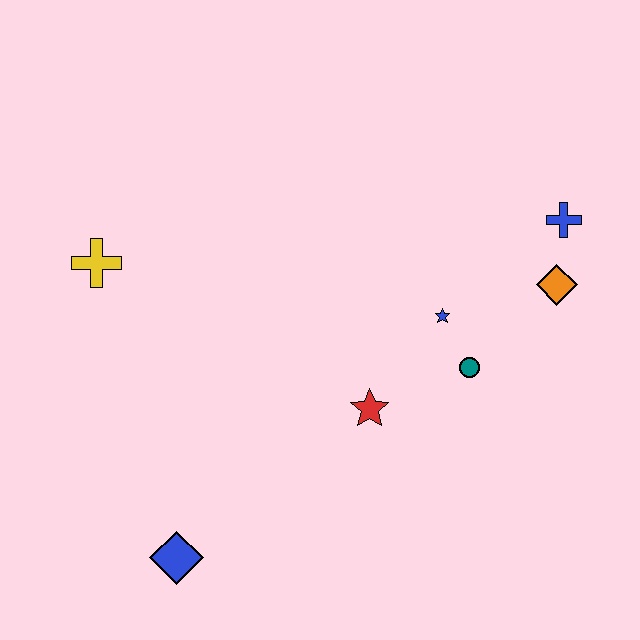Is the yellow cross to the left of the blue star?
Yes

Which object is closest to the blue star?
The teal circle is closest to the blue star.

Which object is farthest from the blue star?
The blue diamond is farthest from the blue star.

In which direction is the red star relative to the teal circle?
The red star is to the left of the teal circle.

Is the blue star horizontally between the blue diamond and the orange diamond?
Yes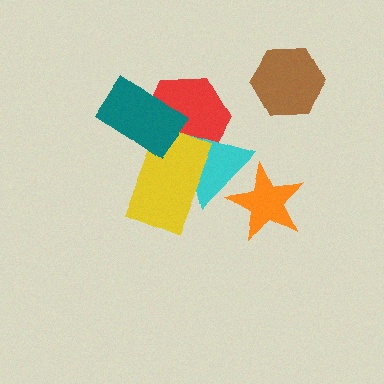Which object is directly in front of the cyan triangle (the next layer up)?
The orange star is directly in front of the cyan triangle.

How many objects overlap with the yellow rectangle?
3 objects overlap with the yellow rectangle.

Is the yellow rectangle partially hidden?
Yes, it is partially covered by another shape.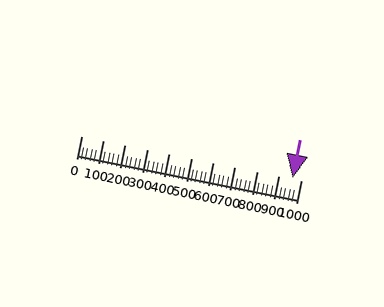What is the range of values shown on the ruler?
The ruler shows values from 0 to 1000.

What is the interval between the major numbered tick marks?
The major tick marks are spaced 100 units apart.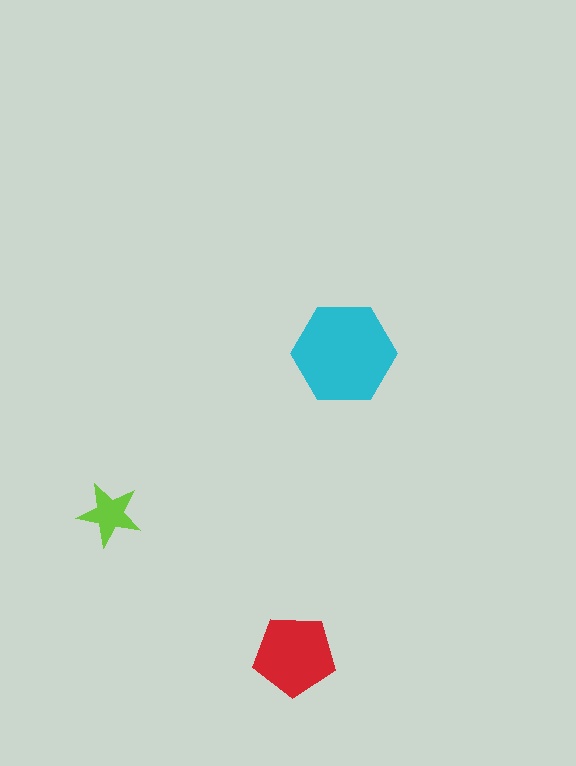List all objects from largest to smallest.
The cyan hexagon, the red pentagon, the lime star.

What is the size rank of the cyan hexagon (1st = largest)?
1st.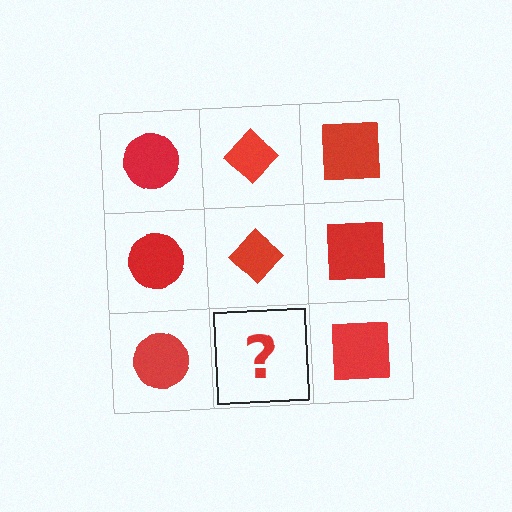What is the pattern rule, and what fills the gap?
The rule is that each column has a consistent shape. The gap should be filled with a red diamond.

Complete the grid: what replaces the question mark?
The question mark should be replaced with a red diamond.